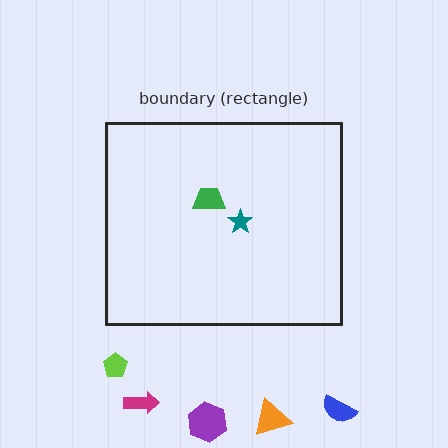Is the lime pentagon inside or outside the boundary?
Outside.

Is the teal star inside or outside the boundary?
Inside.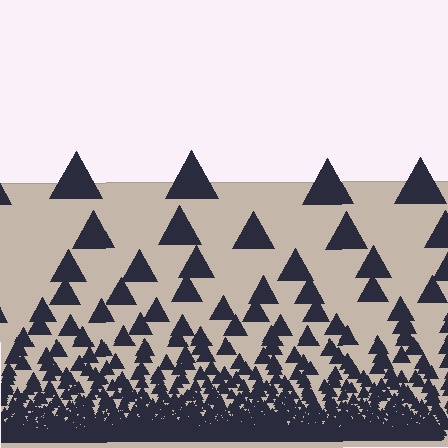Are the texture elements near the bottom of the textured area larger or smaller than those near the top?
Smaller. The gradient is inverted — elements near the bottom are smaller and denser.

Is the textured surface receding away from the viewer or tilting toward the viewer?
The surface appears to tilt toward the viewer. Texture elements get larger and sparser toward the top.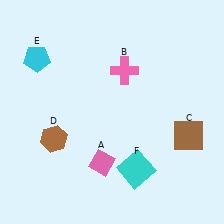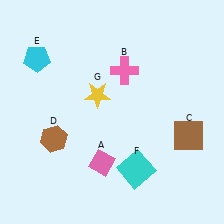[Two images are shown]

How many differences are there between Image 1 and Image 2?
There is 1 difference between the two images.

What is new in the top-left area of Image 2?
A yellow star (G) was added in the top-left area of Image 2.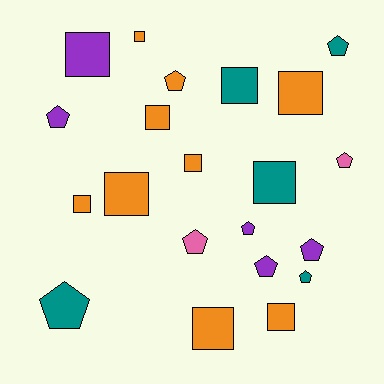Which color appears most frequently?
Orange, with 9 objects.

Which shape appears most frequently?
Square, with 11 objects.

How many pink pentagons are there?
There are 2 pink pentagons.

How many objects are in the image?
There are 21 objects.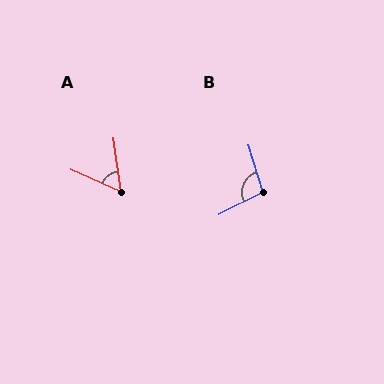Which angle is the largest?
B, at approximately 100 degrees.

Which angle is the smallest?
A, at approximately 58 degrees.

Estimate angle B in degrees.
Approximately 100 degrees.